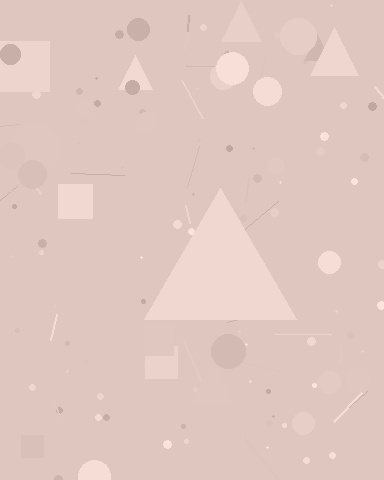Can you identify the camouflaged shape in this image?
The camouflaged shape is a triangle.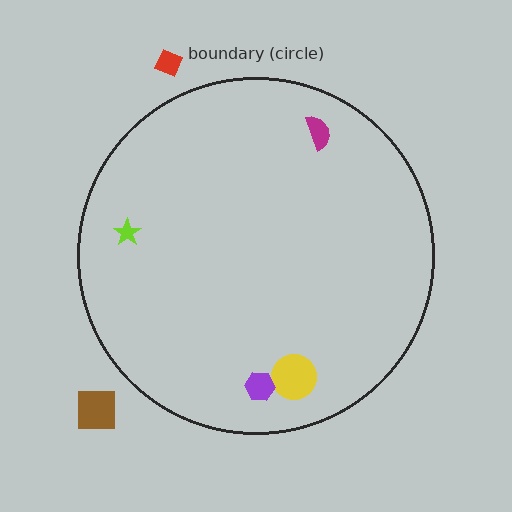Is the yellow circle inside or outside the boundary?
Inside.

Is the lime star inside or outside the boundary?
Inside.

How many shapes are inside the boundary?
4 inside, 2 outside.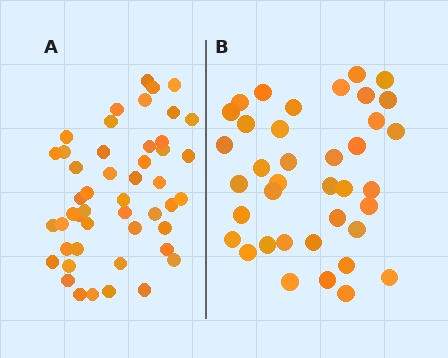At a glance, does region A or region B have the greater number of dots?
Region A (the left region) has more dots.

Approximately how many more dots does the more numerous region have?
Region A has roughly 10 or so more dots than region B.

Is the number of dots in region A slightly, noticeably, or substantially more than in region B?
Region A has noticeably more, but not dramatically so. The ratio is roughly 1.3 to 1.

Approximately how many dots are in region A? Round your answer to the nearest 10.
About 50 dots. (The exact count is 48, which rounds to 50.)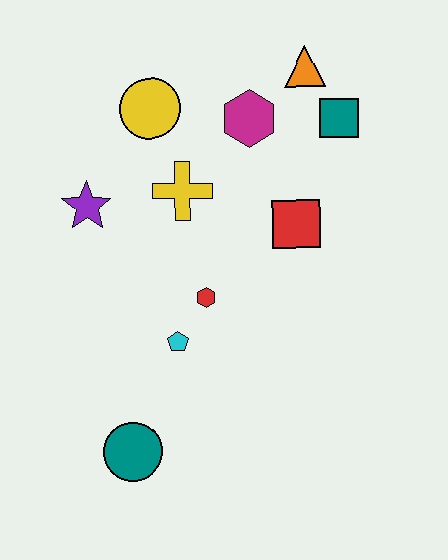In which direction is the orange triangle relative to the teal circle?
The orange triangle is above the teal circle.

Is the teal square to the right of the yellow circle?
Yes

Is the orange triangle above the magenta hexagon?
Yes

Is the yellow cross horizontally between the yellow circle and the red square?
Yes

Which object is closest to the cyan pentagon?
The red hexagon is closest to the cyan pentagon.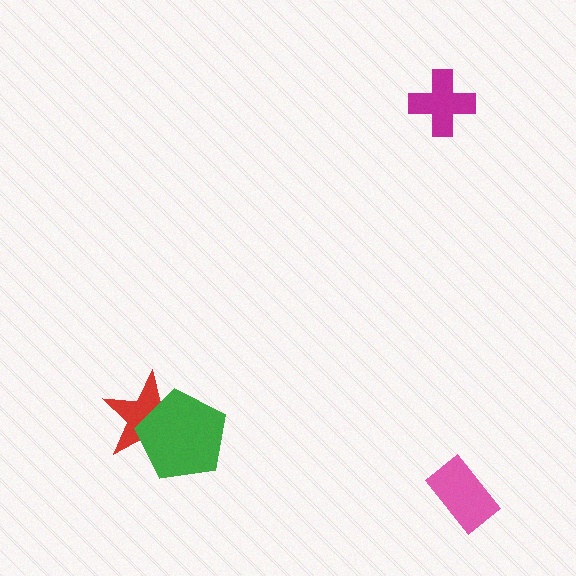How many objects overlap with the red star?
1 object overlaps with the red star.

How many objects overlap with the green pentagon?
1 object overlaps with the green pentagon.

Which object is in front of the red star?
The green pentagon is in front of the red star.